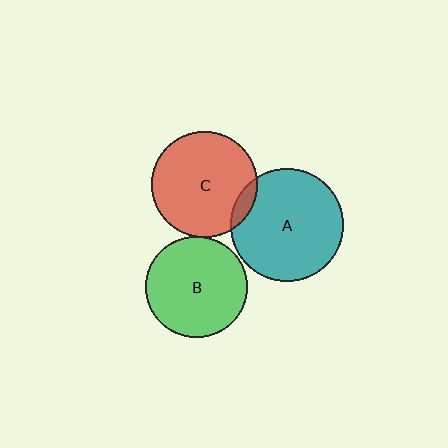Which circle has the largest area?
Circle A (teal).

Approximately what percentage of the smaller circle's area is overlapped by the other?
Approximately 10%.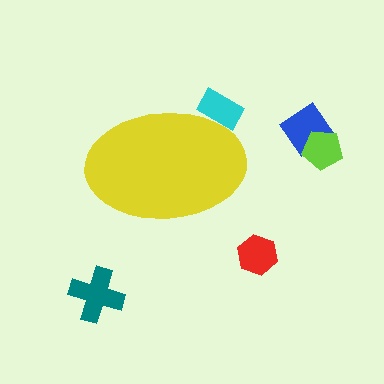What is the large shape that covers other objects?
A yellow ellipse.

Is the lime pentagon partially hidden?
No, the lime pentagon is fully visible.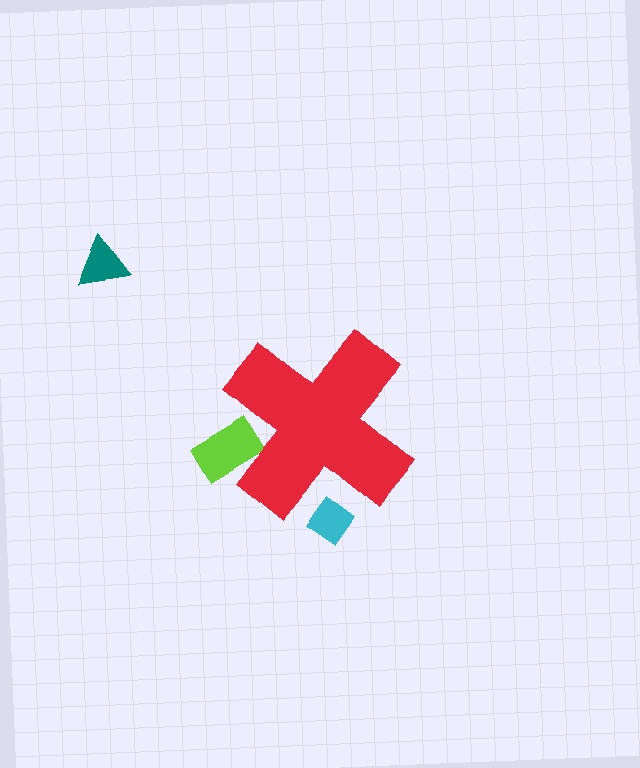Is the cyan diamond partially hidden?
Yes, the cyan diamond is partially hidden behind the red cross.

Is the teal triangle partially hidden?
No, the teal triangle is fully visible.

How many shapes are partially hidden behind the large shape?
2 shapes are partially hidden.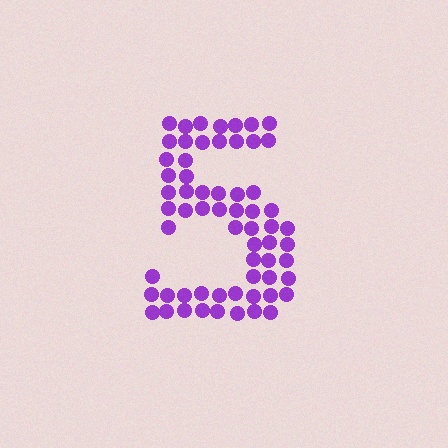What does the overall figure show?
The overall figure shows the digit 5.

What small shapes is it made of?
It is made of small circles.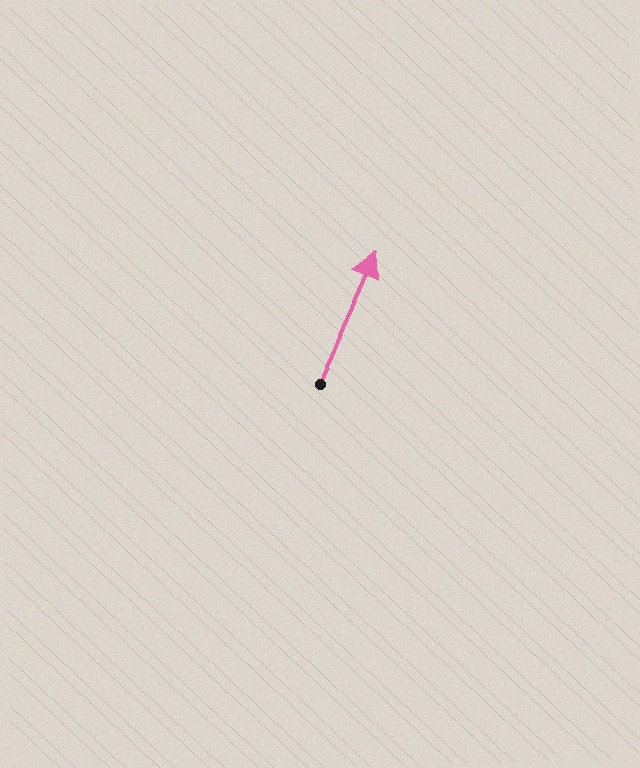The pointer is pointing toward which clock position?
Roughly 1 o'clock.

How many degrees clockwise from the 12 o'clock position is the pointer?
Approximately 24 degrees.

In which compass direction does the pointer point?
Northeast.